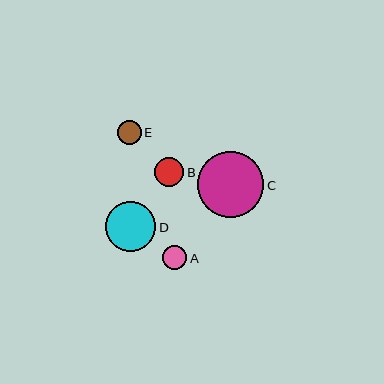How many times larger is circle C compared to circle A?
Circle C is approximately 2.8 times the size of circle A.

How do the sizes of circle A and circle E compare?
Circle A and circle E are approximately the same size.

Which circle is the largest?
Circle C is the largest with a size of approximately 66 pixels.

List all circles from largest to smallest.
From largest to smallest: C, D, B, A, E.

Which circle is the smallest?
Circle E is the smallest with a size of approximately 24 pixels.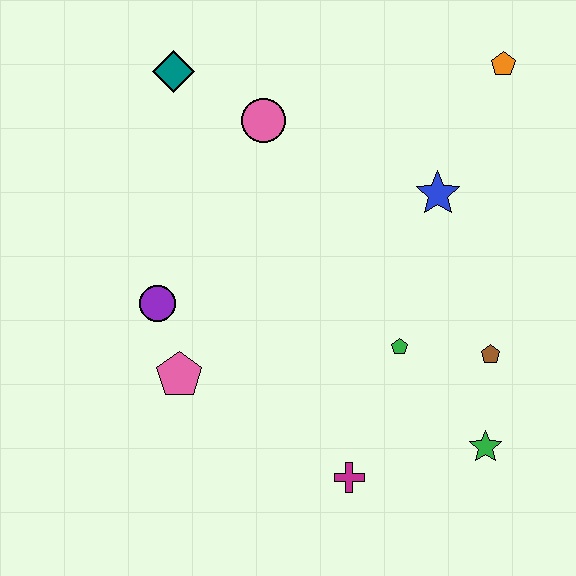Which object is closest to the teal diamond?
The pink circle is closest to the teal diamond.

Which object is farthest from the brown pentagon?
The teal diamond is farthest from the brown pentagon.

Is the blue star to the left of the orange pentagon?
Yes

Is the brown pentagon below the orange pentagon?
Yes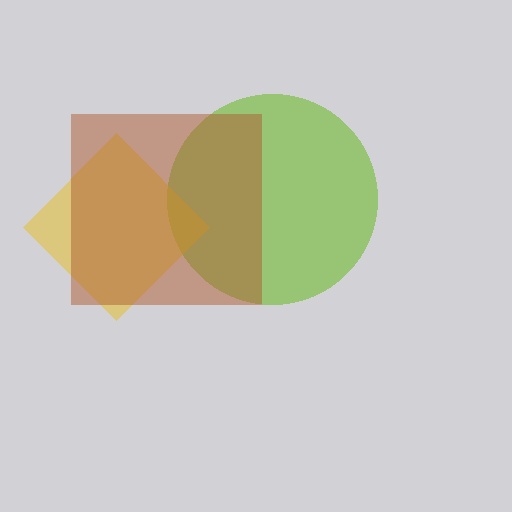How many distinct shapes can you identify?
There are 3 distinct shapes: a lime circle, a yellow diamond, a brown square.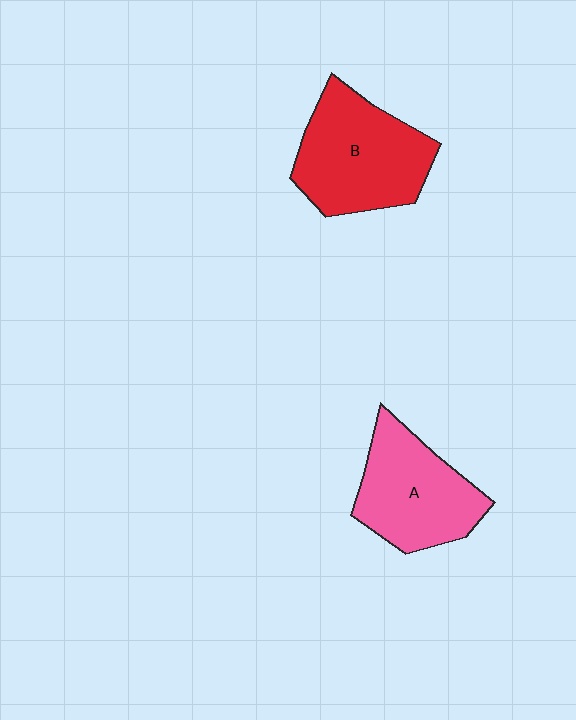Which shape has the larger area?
Shape B (red).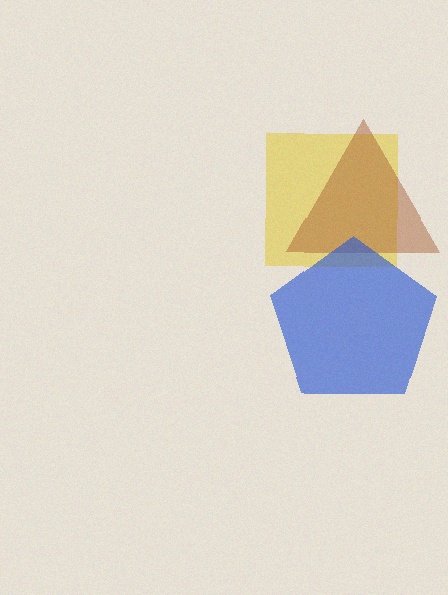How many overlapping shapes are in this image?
There are 3 overlapping shapes in the image.